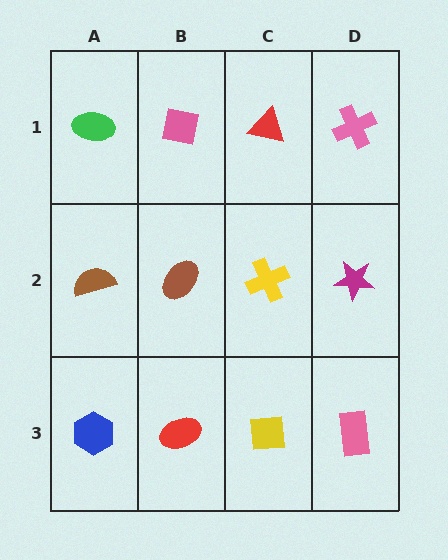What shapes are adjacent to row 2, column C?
A red triangle (row 1, column C), a yellow square (row 3, column C), a brown ellipse (row 2, column B), a magenta star (row 2, column D).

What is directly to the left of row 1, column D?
A red triangle.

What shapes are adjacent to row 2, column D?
A pink cross (row 1, column D), a pink rectangle (row 3, column D), a yellow cross (row 2, column C).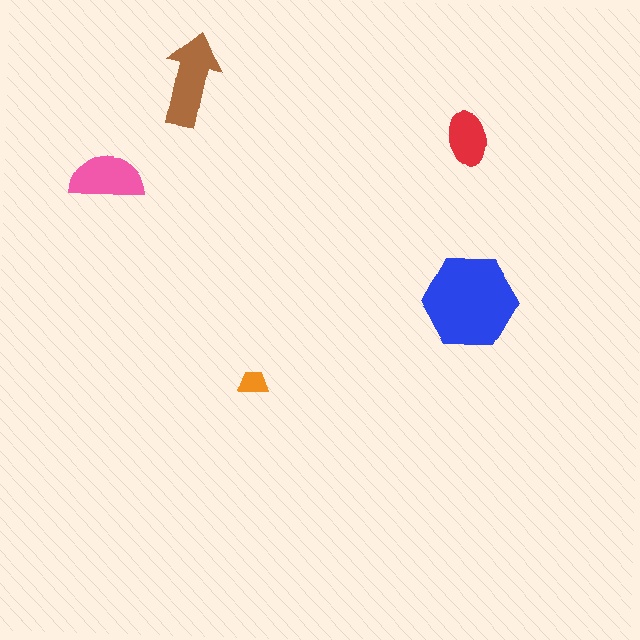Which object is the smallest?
The orange trapezoid.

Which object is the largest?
The blue hexagon.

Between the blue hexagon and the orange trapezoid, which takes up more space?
The blue hexagon.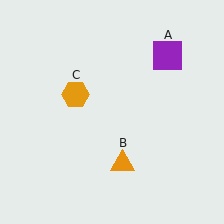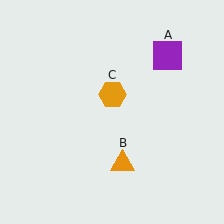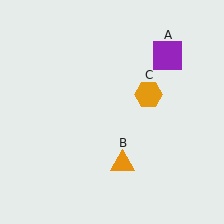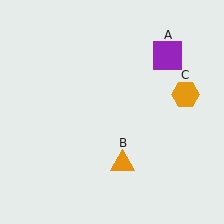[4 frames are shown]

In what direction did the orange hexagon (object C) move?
The orange hexagon (object C) moved right.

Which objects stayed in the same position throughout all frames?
Purple square (object A) and orange triangle (object B) remained stationary.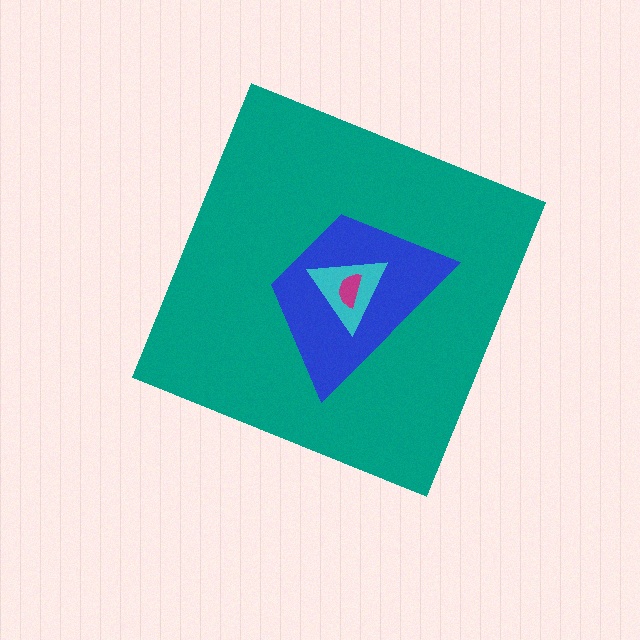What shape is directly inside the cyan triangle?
The magenta semicircle.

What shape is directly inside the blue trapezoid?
The cyan triangle.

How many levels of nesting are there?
4.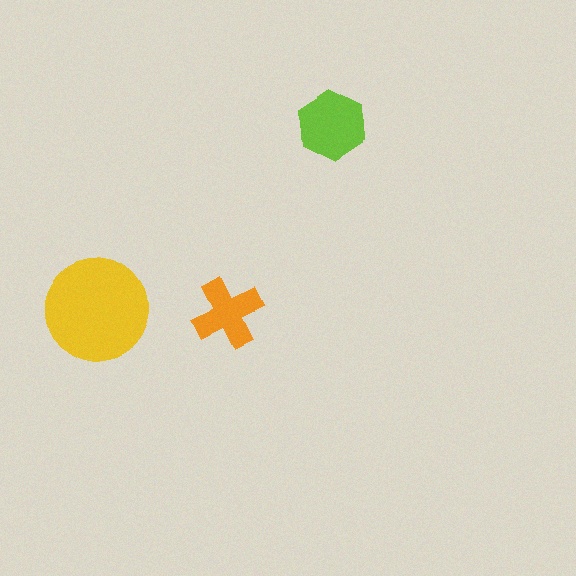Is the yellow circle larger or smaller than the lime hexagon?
Larger.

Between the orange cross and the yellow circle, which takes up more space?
The yellow circle.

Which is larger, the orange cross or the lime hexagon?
The lime hexagon.